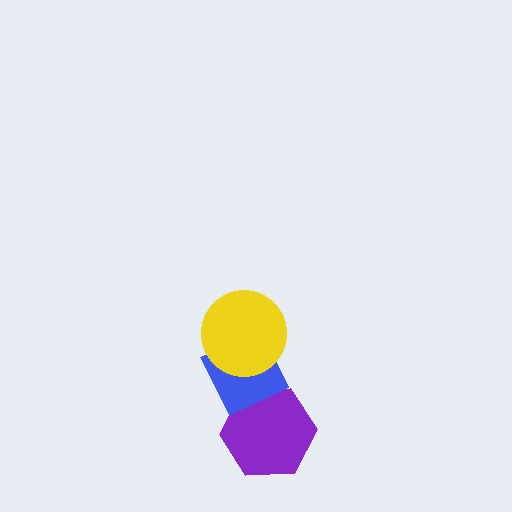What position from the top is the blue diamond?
The blue diamond is 2nd from the top.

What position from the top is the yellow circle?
The yellow circle is 1st from the top.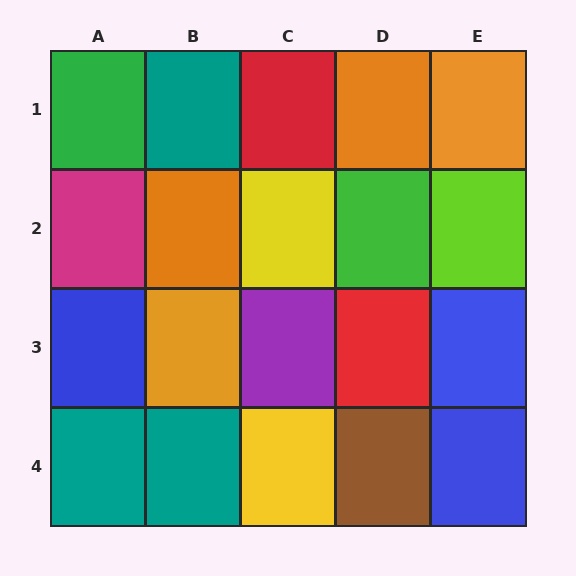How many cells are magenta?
1 cell is magenta.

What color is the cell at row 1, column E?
Orange.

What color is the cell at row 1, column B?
Teal.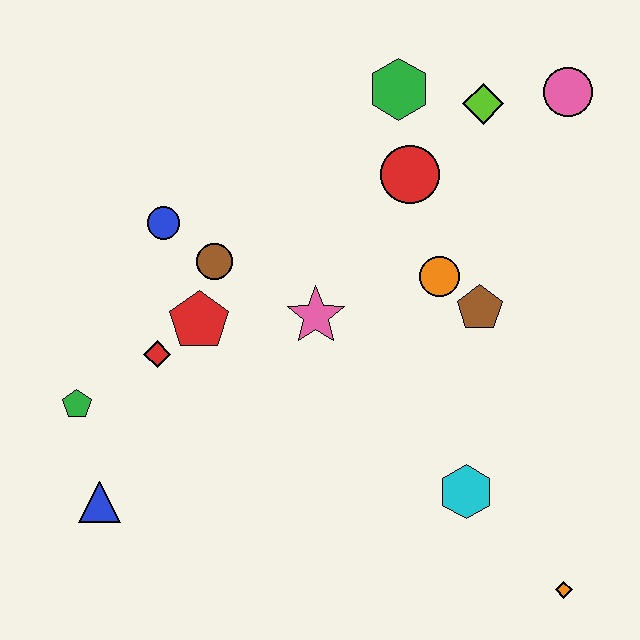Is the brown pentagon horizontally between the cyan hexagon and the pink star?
No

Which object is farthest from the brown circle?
The orange diamond is farthest from the brown circle.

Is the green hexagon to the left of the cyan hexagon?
Yes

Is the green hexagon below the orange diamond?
No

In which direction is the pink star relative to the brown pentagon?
The pink star is to the left of the brown pentagon.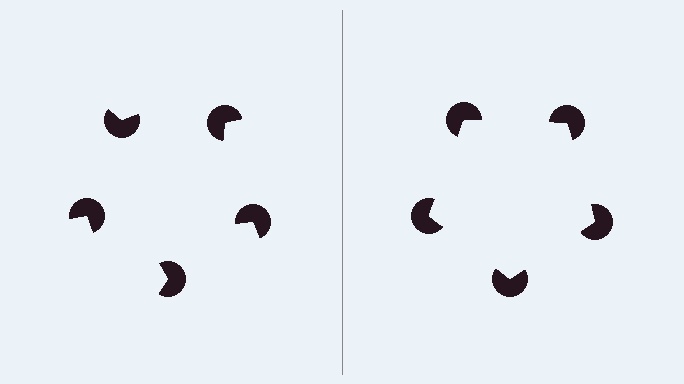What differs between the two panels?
The pac-man discs are positioned identically on both sides; only the wedge orientations differ. On the right they align to a pentagon; on the left they are misaligned.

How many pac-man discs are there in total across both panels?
10 — 5 on each side.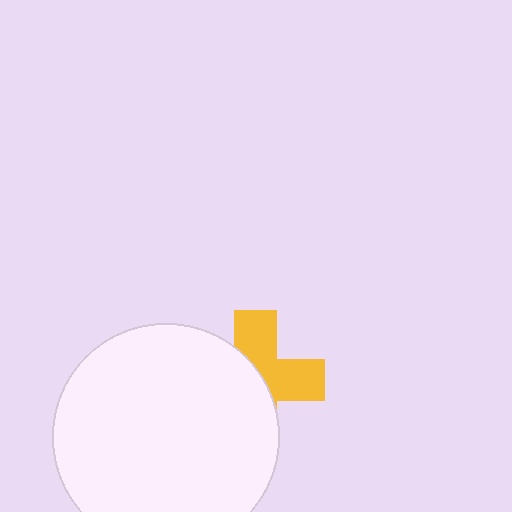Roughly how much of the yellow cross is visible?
About half of it is visible (roughly 46%).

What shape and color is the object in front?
The object in front is a white circle.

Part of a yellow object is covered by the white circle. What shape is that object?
It is a cross.